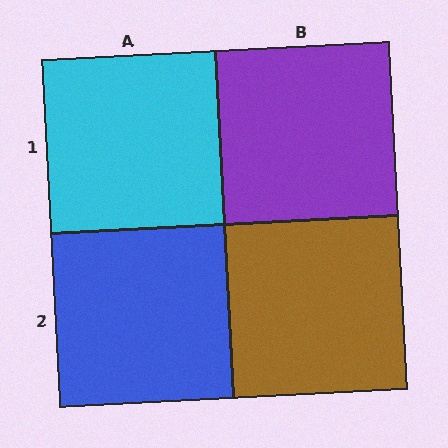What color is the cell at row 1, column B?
Purple.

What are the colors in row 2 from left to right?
Blue, brown.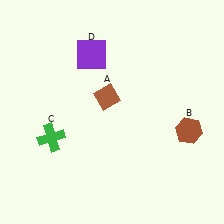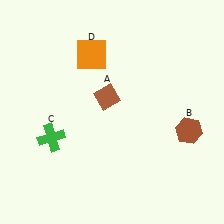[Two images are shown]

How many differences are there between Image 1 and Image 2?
There is 1 difference between the two images.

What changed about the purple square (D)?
In Image 1, D is purple. In Image 2, it changed to orange.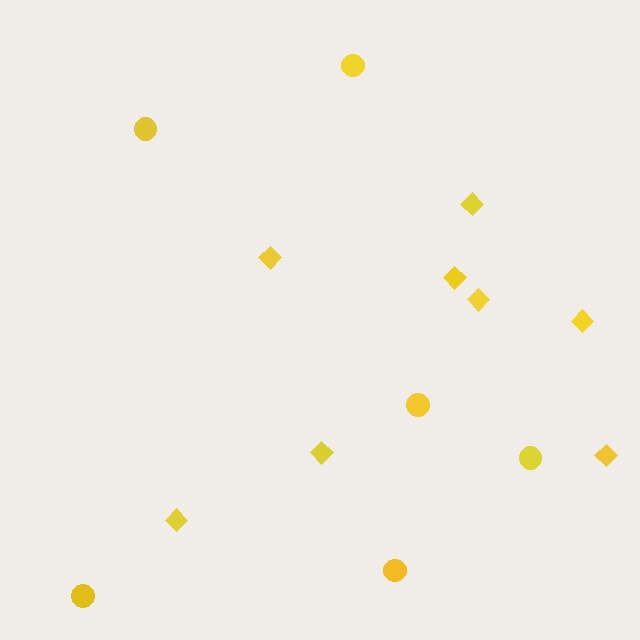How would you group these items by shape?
There are 2 groups: one group of diamonds (8) and one group of circles (6).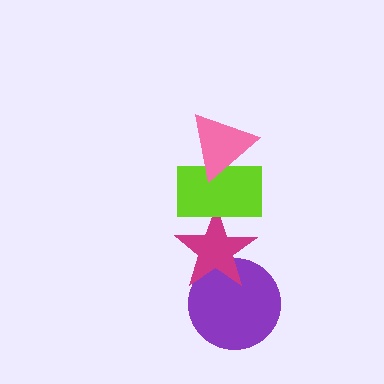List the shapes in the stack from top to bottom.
From top to bottom: the pink triangle, the lime rectangle, the magenta star, the purple circle.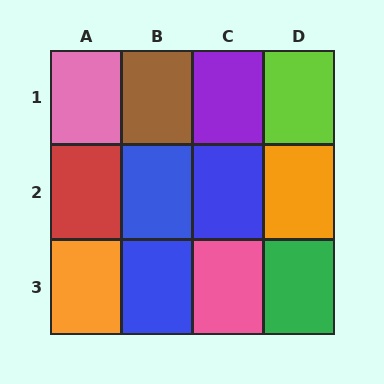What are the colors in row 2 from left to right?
Red, blue, blue, orange.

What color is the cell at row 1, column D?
Lime.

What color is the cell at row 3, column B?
Blue.